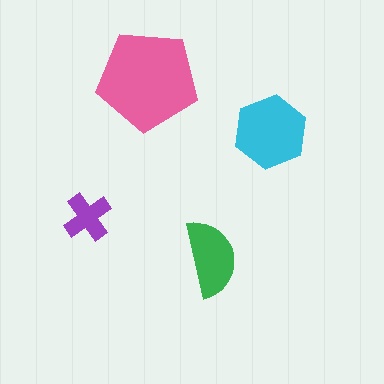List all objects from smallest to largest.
The purple cross, the green semicircle, the cyan hexagon, the pink pentagon.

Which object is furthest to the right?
The cyan hexagon is rightmost.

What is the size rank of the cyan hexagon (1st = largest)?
2nd.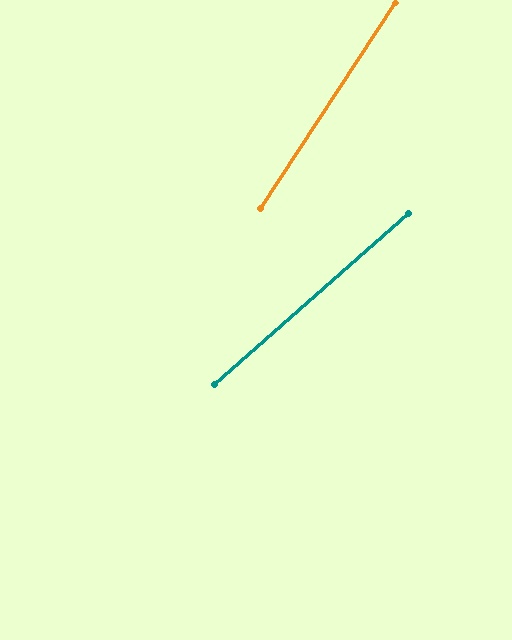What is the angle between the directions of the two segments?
Approximately 15 degrees.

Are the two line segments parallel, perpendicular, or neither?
Neither parallel nor perpendicular — they differ by about 15°.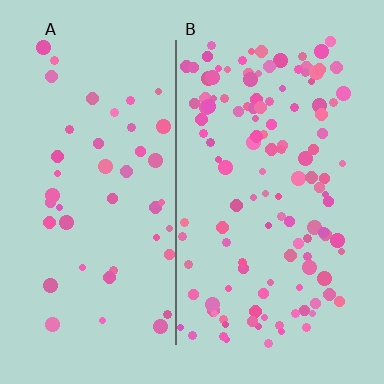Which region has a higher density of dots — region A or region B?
B (the right).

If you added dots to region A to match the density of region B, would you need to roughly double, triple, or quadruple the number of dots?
Approximately triple.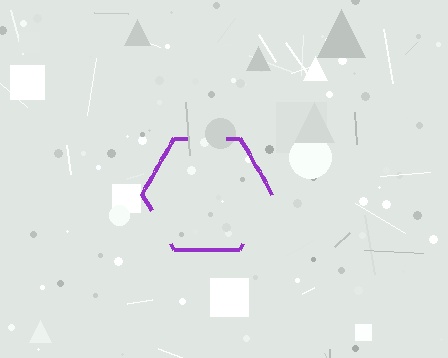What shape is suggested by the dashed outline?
The dashed outline suggests a hexagon.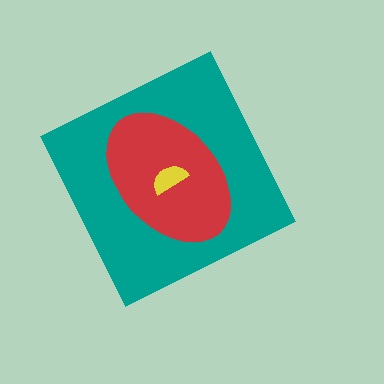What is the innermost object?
The yellow semicircle.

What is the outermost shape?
The teal diamond.